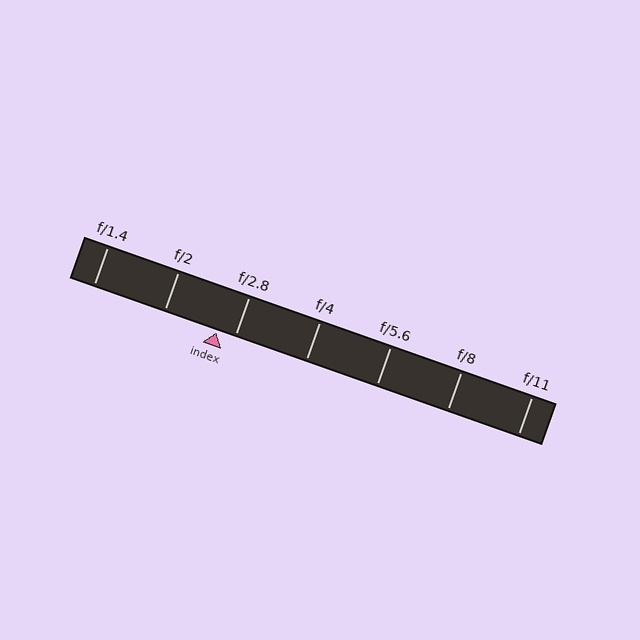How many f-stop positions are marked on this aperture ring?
There are 7 f-stop positions marked.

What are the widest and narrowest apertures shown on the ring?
The widest aperture shown is f/1.4 and the narrowest is f/11.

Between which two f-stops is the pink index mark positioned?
The index mark is between f/2 and f/2.8.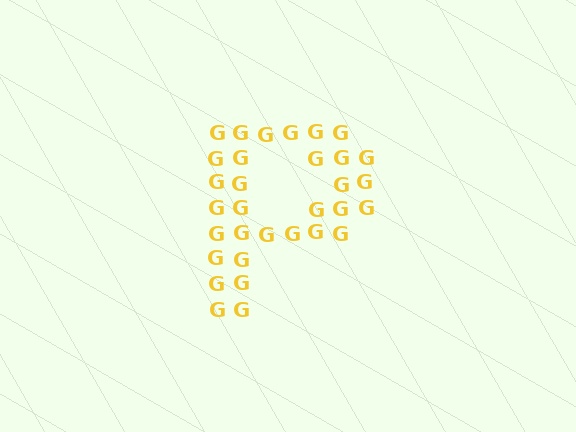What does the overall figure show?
The overall figure shows the letter P.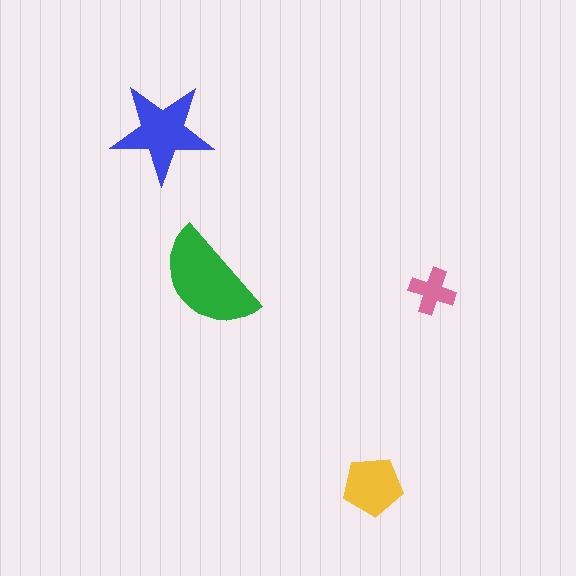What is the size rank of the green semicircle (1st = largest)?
1st.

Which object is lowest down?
The yellow pentagon is bottommost.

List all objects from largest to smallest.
The green semicircle, the blue star, the yellow pentagon, the pink cross.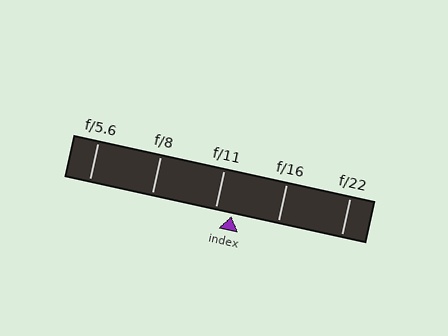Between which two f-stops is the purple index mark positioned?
The index mark is between f/11 and f/16.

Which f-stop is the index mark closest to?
The index mark is closest to f/11.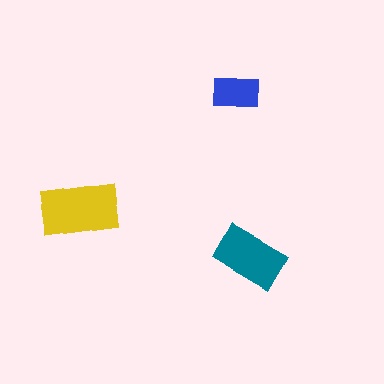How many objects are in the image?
There are 3 objects in the image.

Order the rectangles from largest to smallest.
the yellow one, the teal one, the blue one.